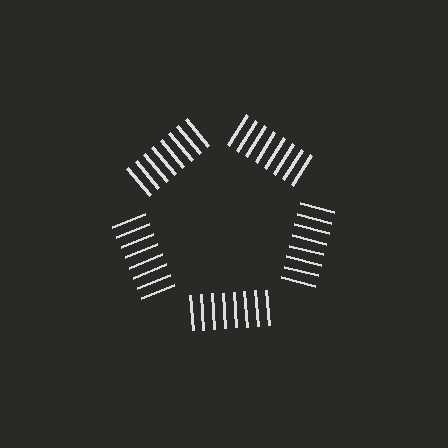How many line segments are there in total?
40 — 8 along each of the 5 edges.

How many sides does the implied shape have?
5 sides — the line-ends trace a pentagon.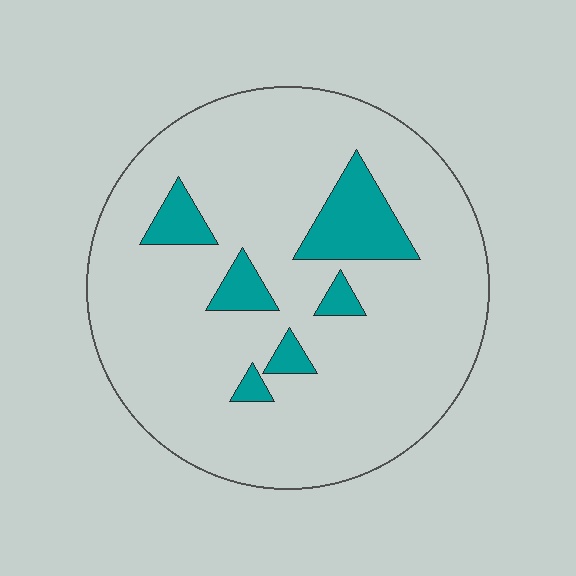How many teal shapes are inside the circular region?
6.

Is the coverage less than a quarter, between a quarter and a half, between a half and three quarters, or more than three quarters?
Less than a quarter.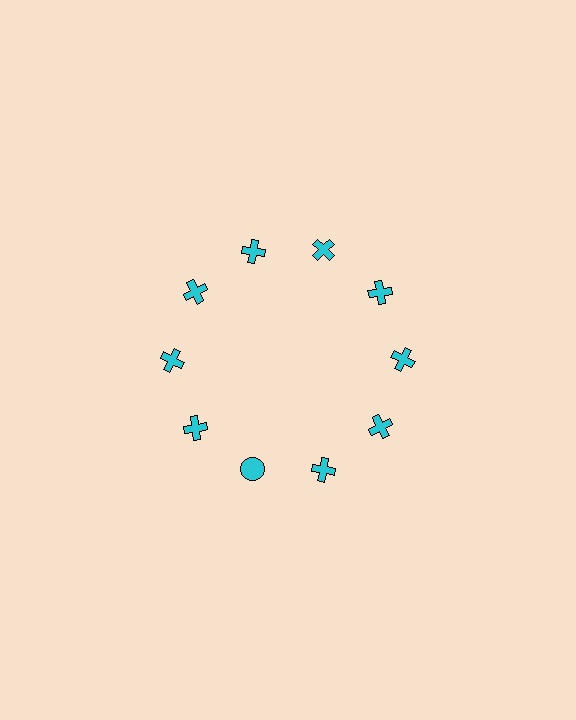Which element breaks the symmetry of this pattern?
The cyan circle at roughly the 7 o'clock position breaks the symmetry. All other shapes are cyan crosses.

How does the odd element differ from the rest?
It has a different shape: circle instead of cross.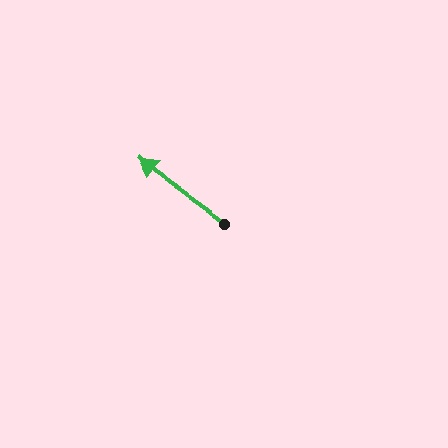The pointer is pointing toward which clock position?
Roughly 10 o'clock.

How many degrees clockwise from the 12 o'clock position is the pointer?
Approximately 306 degrees.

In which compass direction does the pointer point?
Northwest.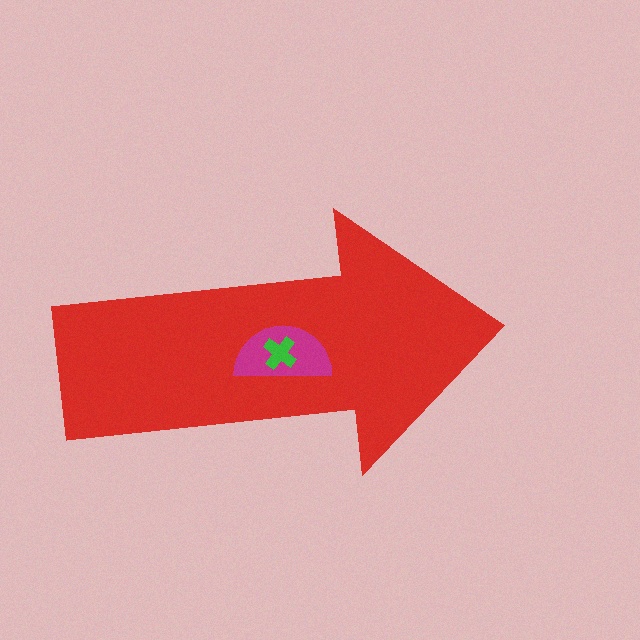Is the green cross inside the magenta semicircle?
Yes.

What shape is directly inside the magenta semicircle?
The green cross.